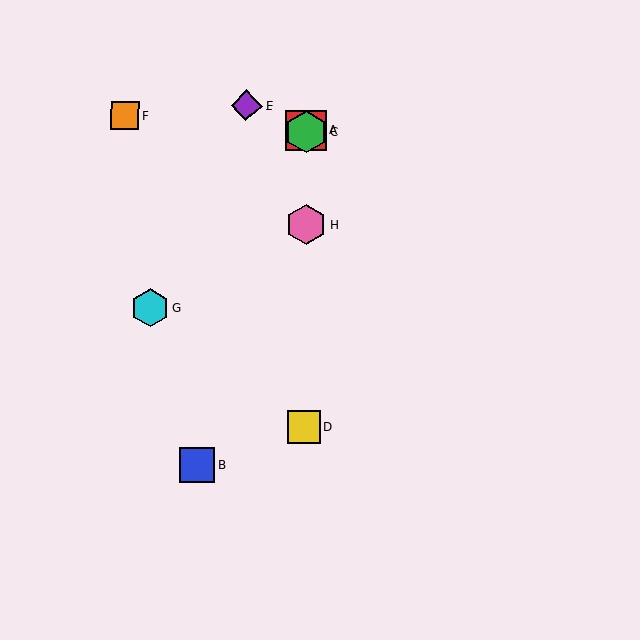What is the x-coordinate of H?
Object H is at x≈306.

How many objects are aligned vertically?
4 objects (A, C, D, H) are aligned vertically.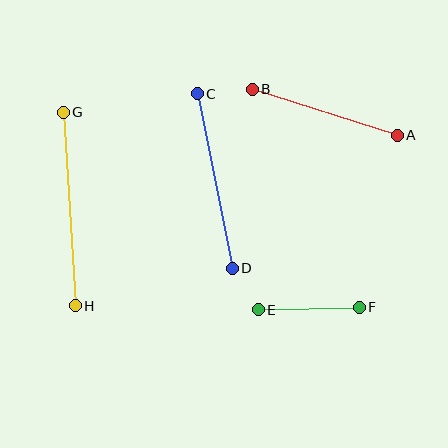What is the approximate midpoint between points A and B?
The midpoint is at approximately (325, 112) pixels.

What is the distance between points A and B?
The distance is approximately 152 pixels.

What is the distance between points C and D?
The distance is approximately 178 pixels.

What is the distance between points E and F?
The distance is approximately 101 pixels.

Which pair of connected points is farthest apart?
Points G and H are farthest apart.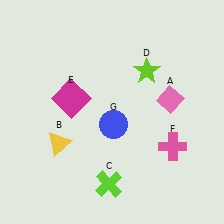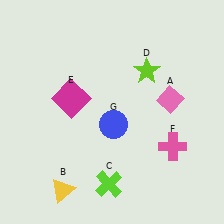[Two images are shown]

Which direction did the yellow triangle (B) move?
The yellow triangle (B) moved down.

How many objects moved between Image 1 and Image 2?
1 object moved between the two images.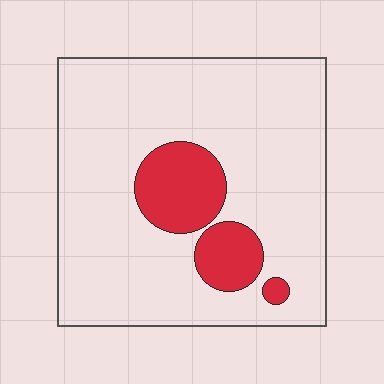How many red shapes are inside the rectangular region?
3.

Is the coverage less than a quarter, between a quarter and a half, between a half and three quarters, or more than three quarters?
Less than a quarter.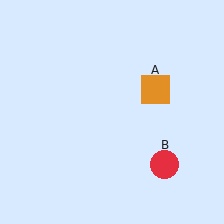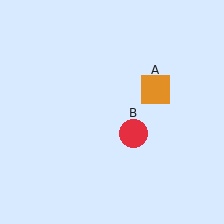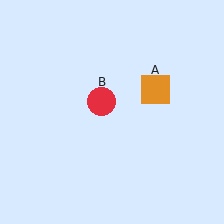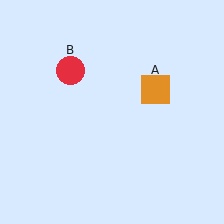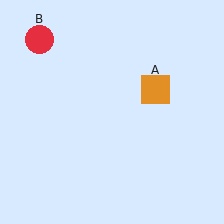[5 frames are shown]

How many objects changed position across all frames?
1 object changed position: red circle (object B).